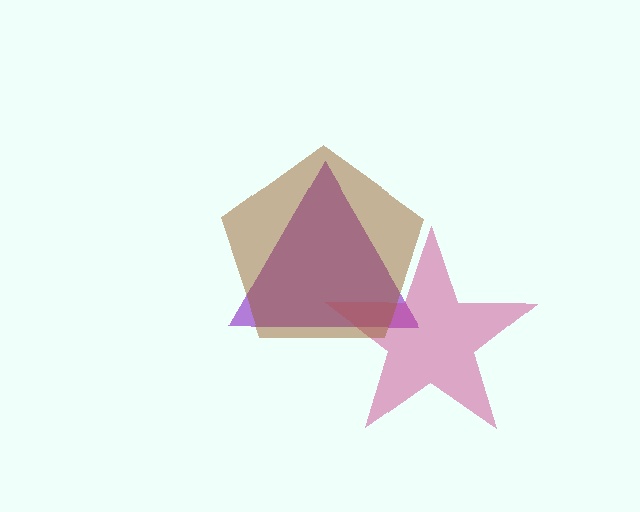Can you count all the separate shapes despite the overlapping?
Yes, there are 3 separate shapes.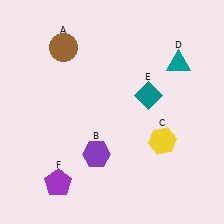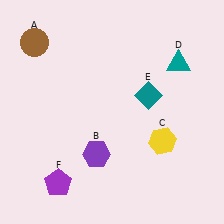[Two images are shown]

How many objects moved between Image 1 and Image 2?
1 object moved between the two images.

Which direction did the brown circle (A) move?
The brown circle (A) moved left.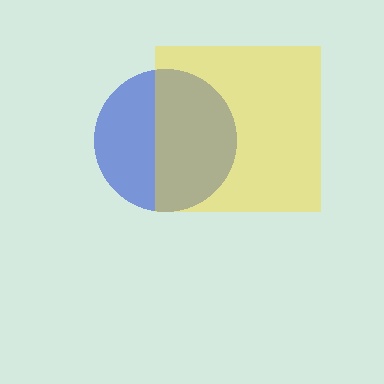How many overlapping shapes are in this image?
There are 2 overlapping shapes in the image.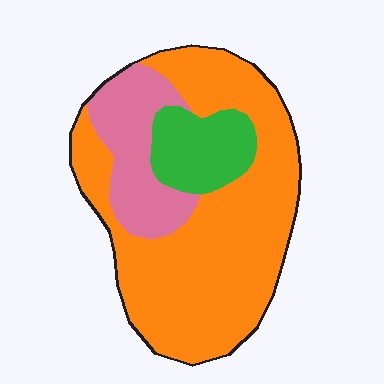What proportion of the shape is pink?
Pink takes up about one fifth (1/5) of the shape.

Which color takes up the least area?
Green, at roughly 15%.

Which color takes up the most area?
Orange, at roughly 65%.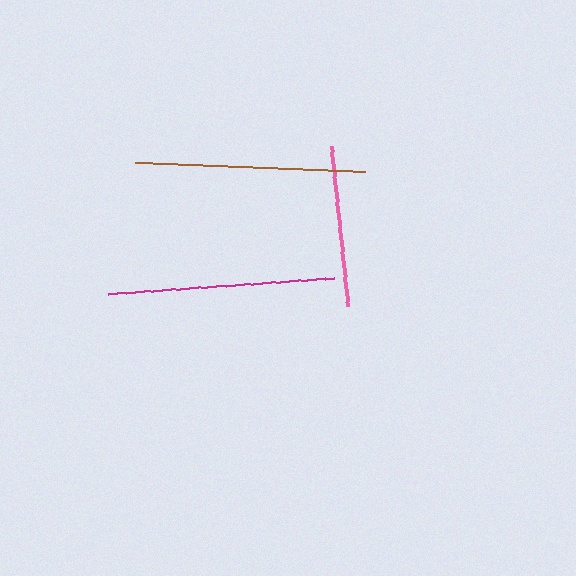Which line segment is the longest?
The brown line is the longest at approximately 231 pixels.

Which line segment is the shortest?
The pink line is the shortest at approximately 161 pixels.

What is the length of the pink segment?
The pink segment is approximately 161 pixels long.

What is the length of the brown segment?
The brown segment is approximately 231 pixels long.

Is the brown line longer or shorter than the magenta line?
The brown line is longer than the magenta line.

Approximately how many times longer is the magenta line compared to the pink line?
The magenta line is approximately 1.4 times the length of the pink line.